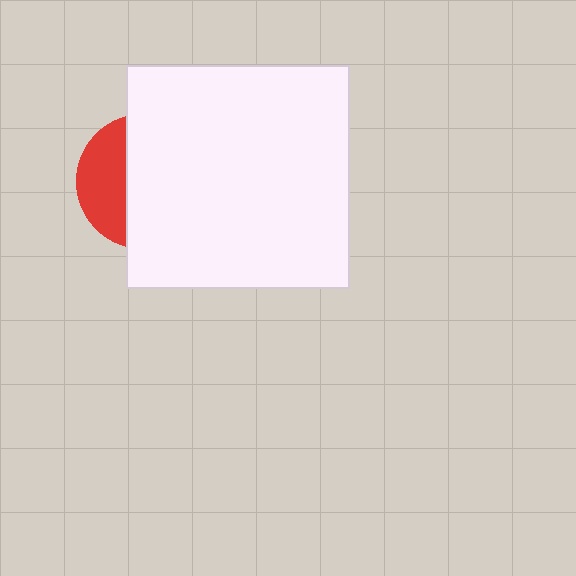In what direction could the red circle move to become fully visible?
The red circle could move left. That would shift it out from behind the white square entirely.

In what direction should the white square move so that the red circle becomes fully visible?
The white square should move right. That is the shortest direction to clear the overlap and leave the red circle fully visible.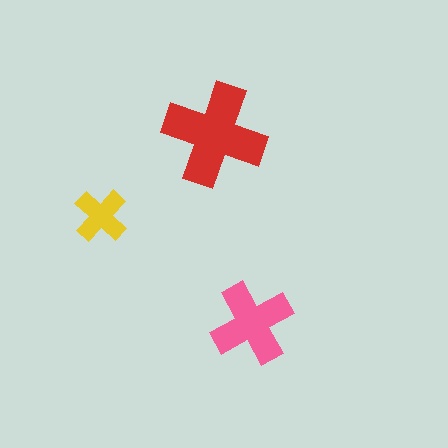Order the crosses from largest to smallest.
the red one, the pink one, the yellow one.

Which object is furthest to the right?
The pink cross is rightmost.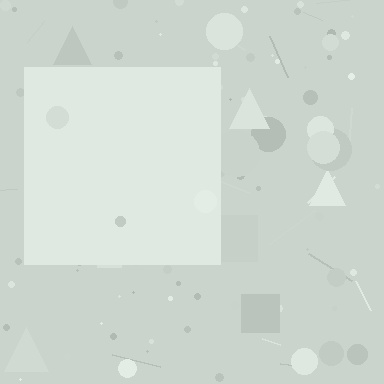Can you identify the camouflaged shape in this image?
The camouflaged shape is a square.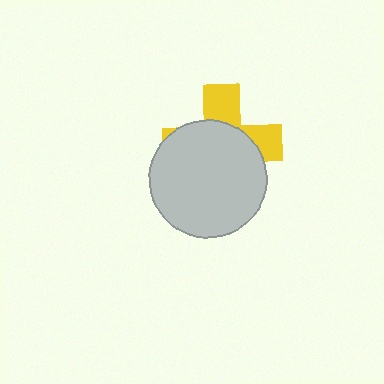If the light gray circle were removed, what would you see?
You would see the complete yellow cross.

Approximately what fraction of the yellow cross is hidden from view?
Roughly 66% of the yellow cross is hidden behind the light gray circle.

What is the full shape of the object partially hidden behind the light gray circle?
The partially hidden object is a yellow cross.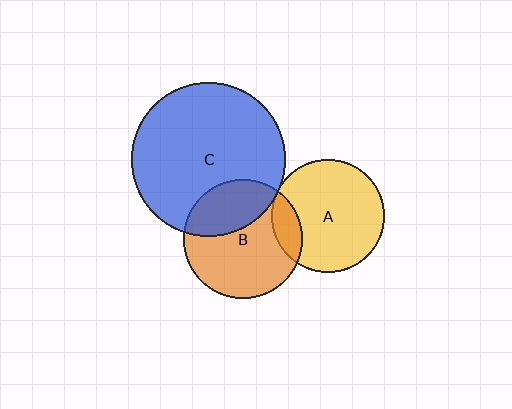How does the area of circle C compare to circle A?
Approximately 1.9 times.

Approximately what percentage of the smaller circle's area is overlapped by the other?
Approximately 35%.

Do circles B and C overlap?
Yes.